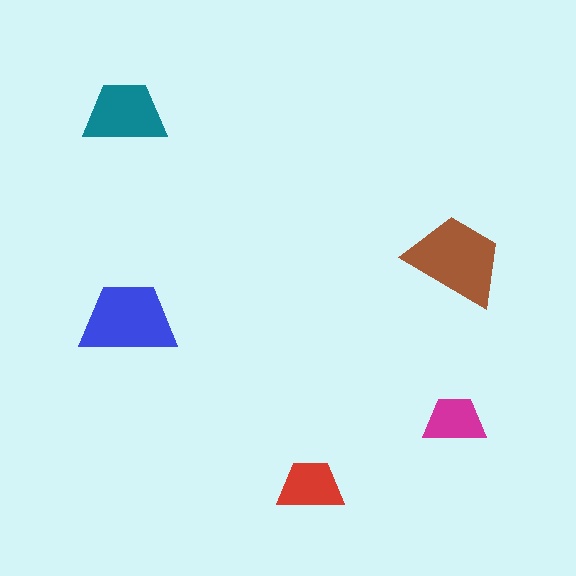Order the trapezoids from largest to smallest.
the brown one, the blue one, the teal one, the red one, the magenta one.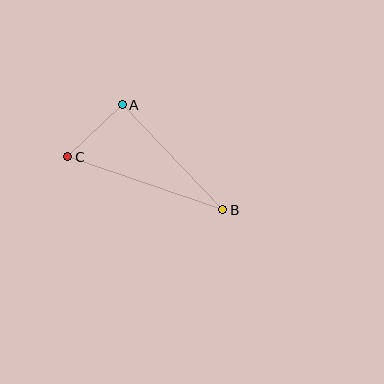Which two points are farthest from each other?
Points B and C are farthest from each other.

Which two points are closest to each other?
Points A and C are closest to each other.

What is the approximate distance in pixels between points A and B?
The distance between A and B is approximately 145 pixels.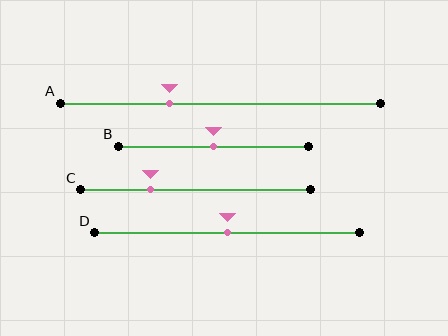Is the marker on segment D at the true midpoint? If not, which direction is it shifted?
Yes, the marker on segment D is at the true midpoint.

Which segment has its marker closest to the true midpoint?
Segment B has its marker closest to the true midpoint.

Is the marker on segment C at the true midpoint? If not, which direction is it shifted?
No, the marker on segment C is shifted to the left by about 20% of the segment length.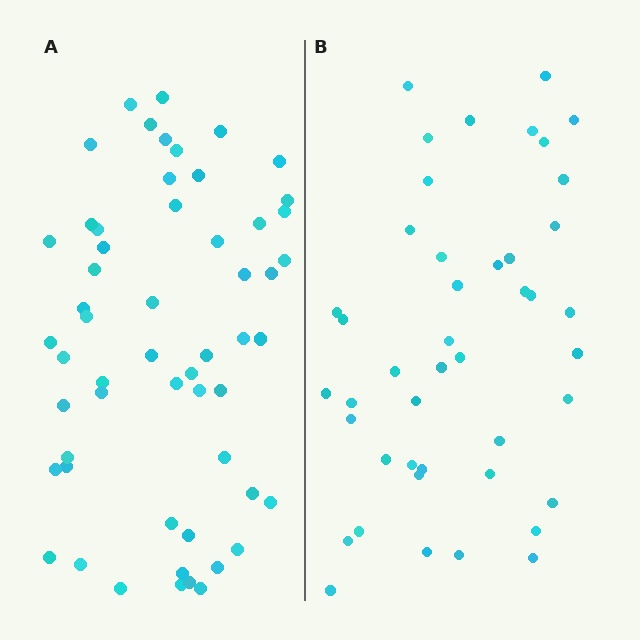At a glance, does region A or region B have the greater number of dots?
Region A (the left region) has more dots.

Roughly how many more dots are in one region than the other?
Region A has roughly 12 or so more dots than region B.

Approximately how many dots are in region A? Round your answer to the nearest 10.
About 60 dots. (The exact count is 56, which rounds to 60.)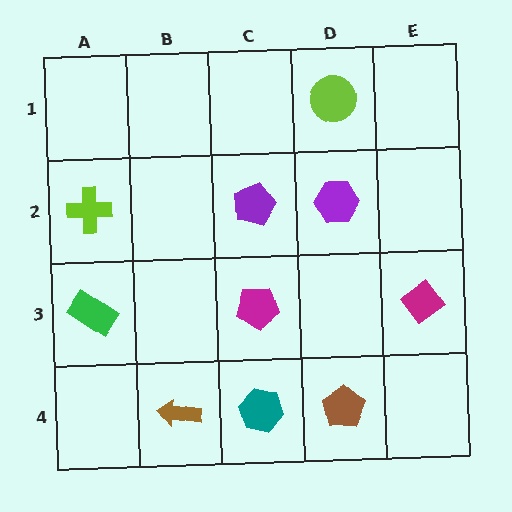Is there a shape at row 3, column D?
No, that cell is empty.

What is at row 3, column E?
A magenta diamond.